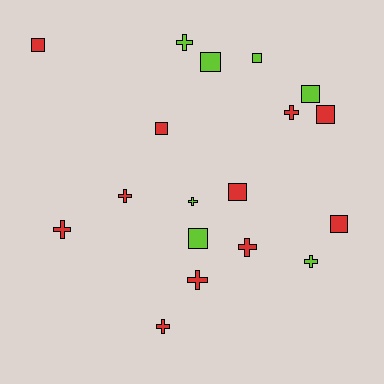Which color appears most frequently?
Red, with 11 objects.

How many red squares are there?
There are 5 red squares.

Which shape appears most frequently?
Cross, with 9 objects.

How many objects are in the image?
There are 18 objects.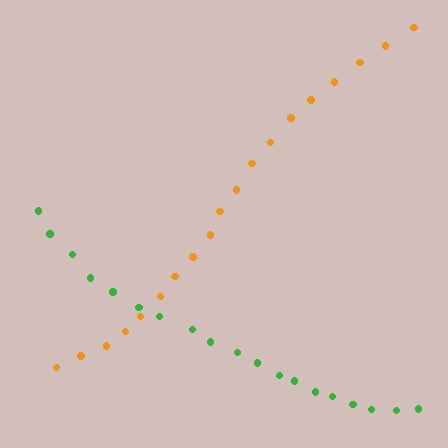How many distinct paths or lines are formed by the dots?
There are 2 distinct paths.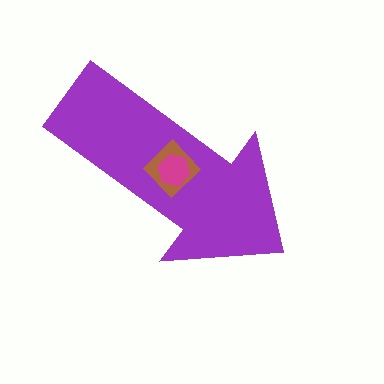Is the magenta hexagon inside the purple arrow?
Yes.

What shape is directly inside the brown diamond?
The magenta hexagon.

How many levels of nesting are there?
3.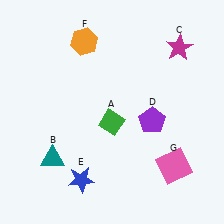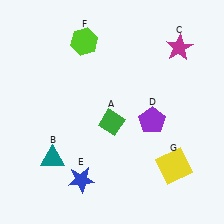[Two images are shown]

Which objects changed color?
F changed from orange to lime. G changed from pink to yellow.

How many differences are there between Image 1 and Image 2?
There are 2 differences between the two images.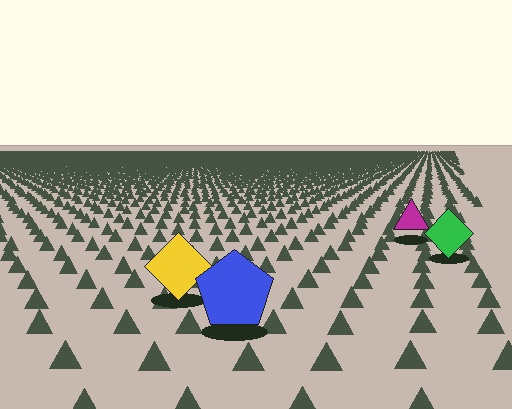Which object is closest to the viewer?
The blue pentagon is closest. The texture marks near it are larger and more spread out.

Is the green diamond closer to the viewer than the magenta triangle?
Yes. The green diamond is closer — you can tell from the texture gradient: the ground texture is coarser near it.